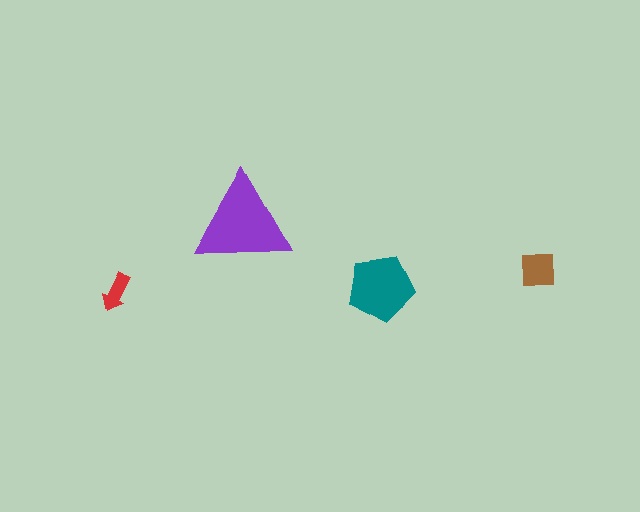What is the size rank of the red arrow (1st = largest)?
4th.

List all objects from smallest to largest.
The red arrow, the brown square, the teal pentagon, the purple triangle.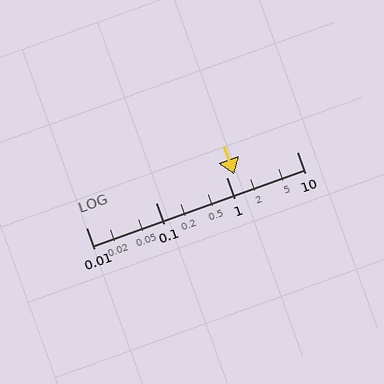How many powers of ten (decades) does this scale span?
The scale spans 3 decades, from 0.01 to 10.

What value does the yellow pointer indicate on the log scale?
The pointer indicates approximately 1.3.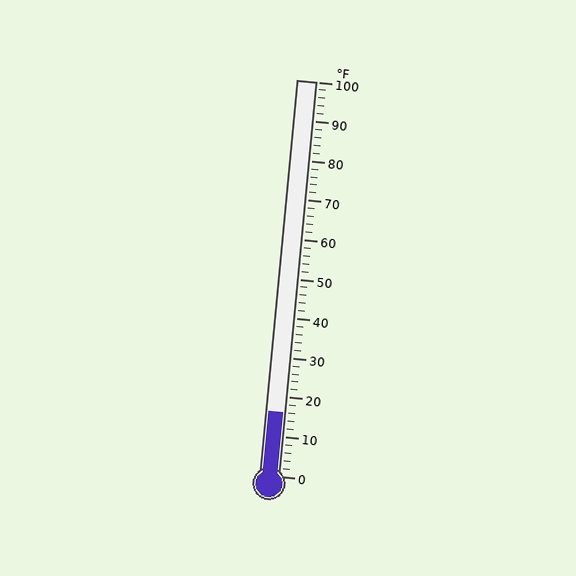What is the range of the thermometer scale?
The thermometer scale ranges from 0°F to 100°F.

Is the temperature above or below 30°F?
The temperature is below 30°F.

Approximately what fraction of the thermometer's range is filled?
The thermometer is filled to approximately 15% of its range.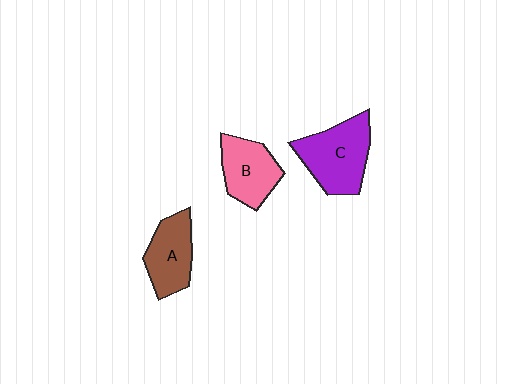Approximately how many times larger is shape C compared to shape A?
Approximately 1.3 times.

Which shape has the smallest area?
Shape A (brown).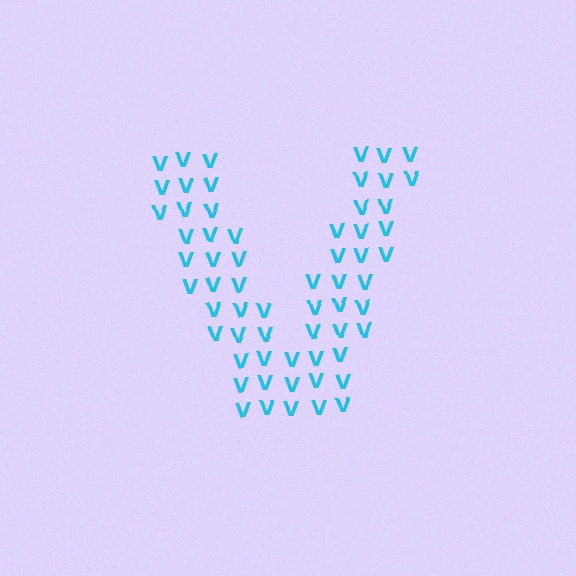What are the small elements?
The small elements are letter V's.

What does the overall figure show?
The overall figure shows the letter V.